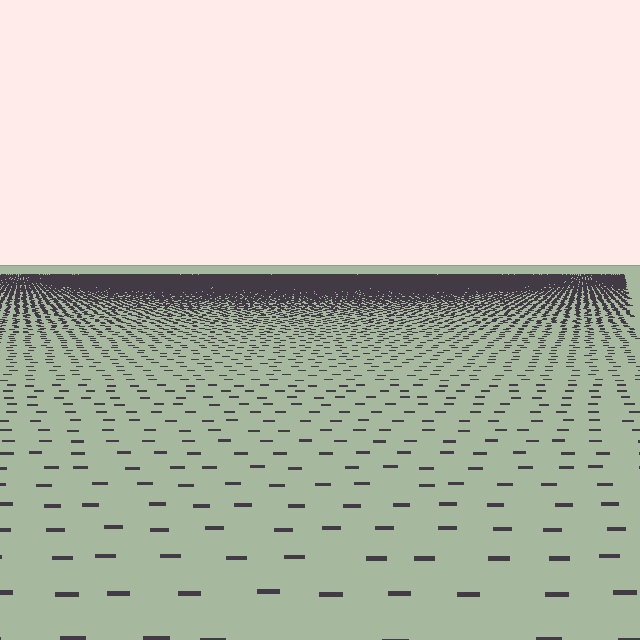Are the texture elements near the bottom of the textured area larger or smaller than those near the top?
Larger. Near the bottom, elements are closer to the viewer and appear at a bigger on-screen size.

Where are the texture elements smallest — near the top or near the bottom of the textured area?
Near the top.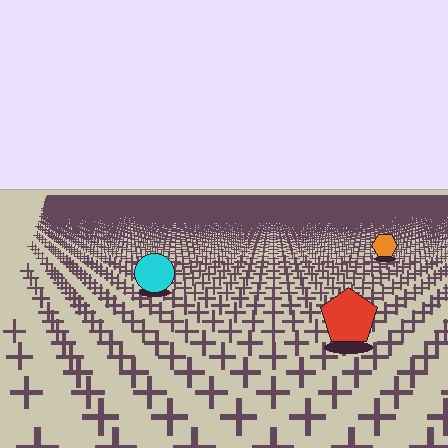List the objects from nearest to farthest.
From nearest to farthest: the red pentagon, the cyan circle, the orange hexagon.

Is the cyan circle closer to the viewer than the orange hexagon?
Yes. The cyan circle is closer — you can tell from the texture gradient: the ground texture is coarser near it.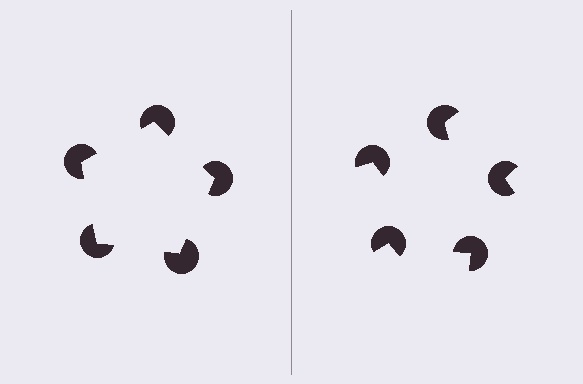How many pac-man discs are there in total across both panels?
10 — 5 on each side.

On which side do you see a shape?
An illusory pentagon appears on the left side. On the right side the wedge cuts are rotated, so no coherent shape forms.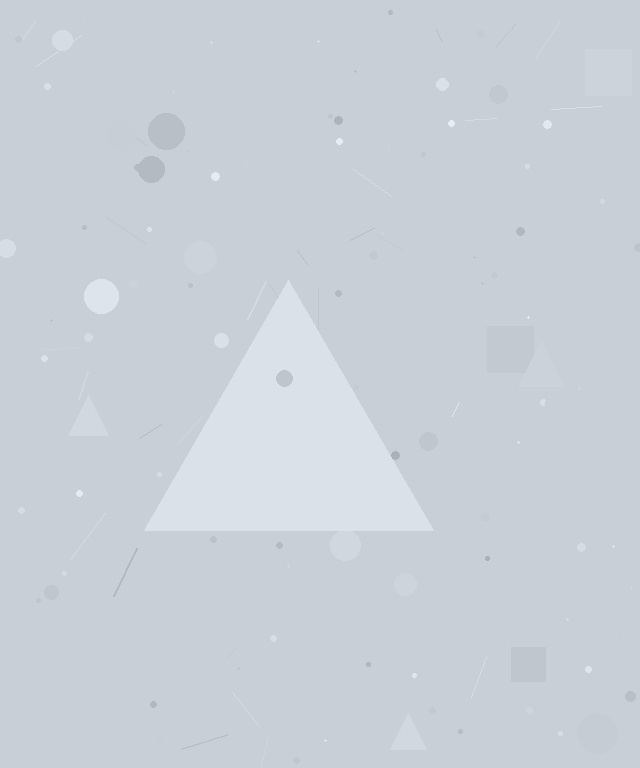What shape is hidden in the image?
A triangle is hidden in the image.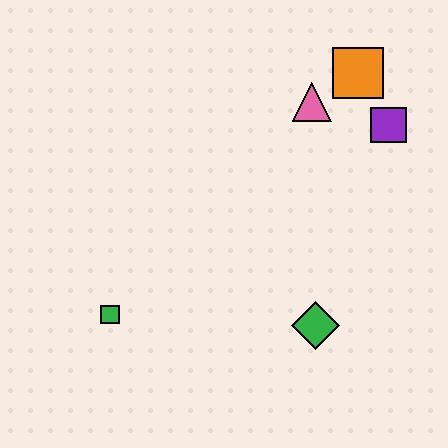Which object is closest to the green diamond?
The green square is closest to the green diamond.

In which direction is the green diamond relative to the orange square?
The green diamond is below the orange square.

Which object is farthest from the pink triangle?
The green square is farthest from the pink triangle.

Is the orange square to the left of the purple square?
Yes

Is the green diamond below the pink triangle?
Yes